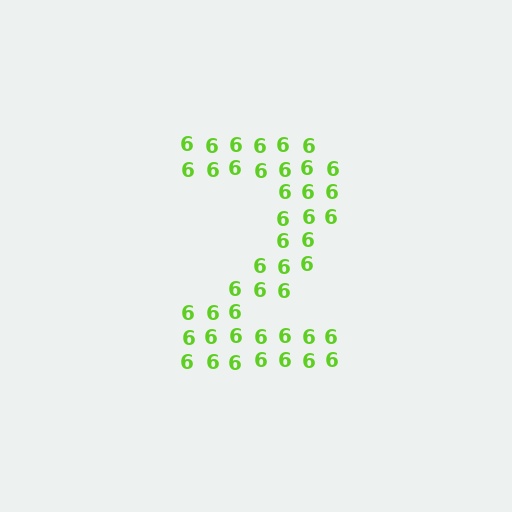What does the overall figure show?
The overall figure shows the digit 2.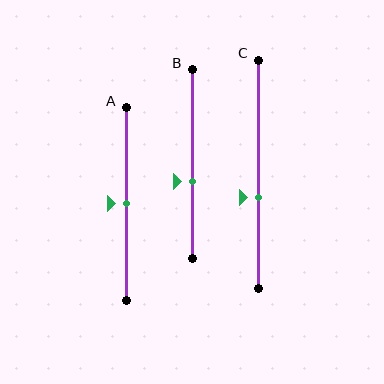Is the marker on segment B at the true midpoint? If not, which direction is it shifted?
No, the marker on segment B is shifted downward by about 9% of the segment length.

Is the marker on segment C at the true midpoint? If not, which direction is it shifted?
No, the marker on segment C is shifted downward by about 10% of the segment length.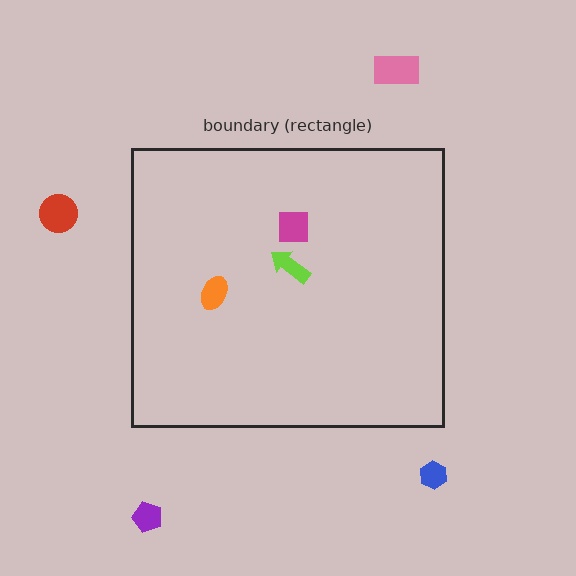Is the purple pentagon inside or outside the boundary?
Outside.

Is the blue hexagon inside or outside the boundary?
Outside.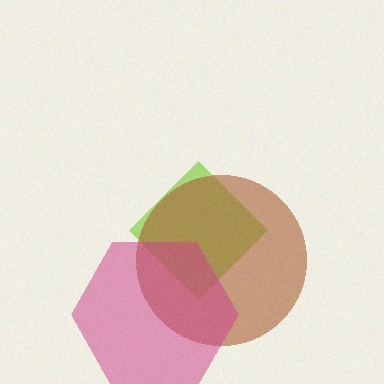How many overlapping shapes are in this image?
There are 3 overlapping shapes in the image.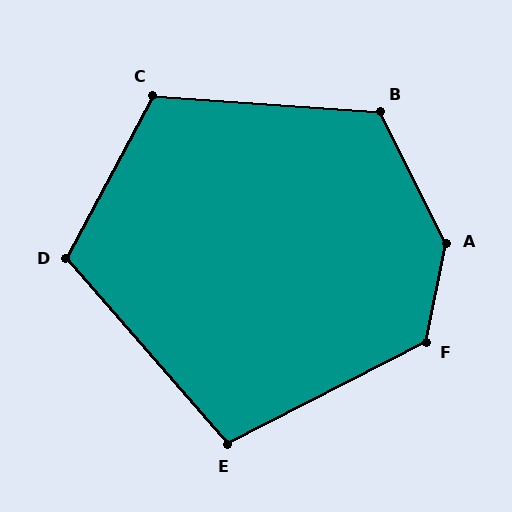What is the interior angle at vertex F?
Approximately 129 degrees (obtuse).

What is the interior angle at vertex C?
Approximately 114 degrees (obtuse).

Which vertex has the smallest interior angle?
E, at approximately 104 degrees.